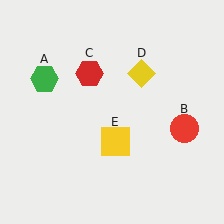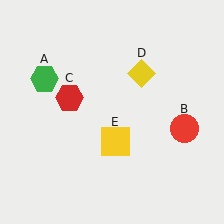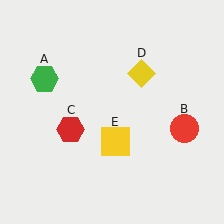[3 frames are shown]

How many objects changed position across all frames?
1 object changed position: red hexagon (object C).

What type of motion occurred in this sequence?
The red hexagon (object C) rotated counterclockwise around the center of the scene.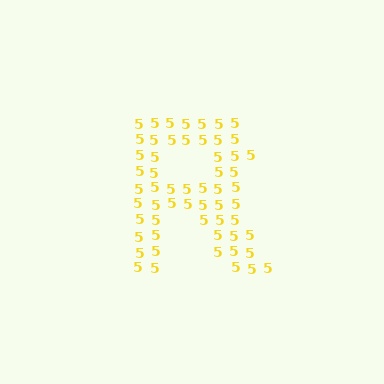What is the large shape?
The large shape is the letter R.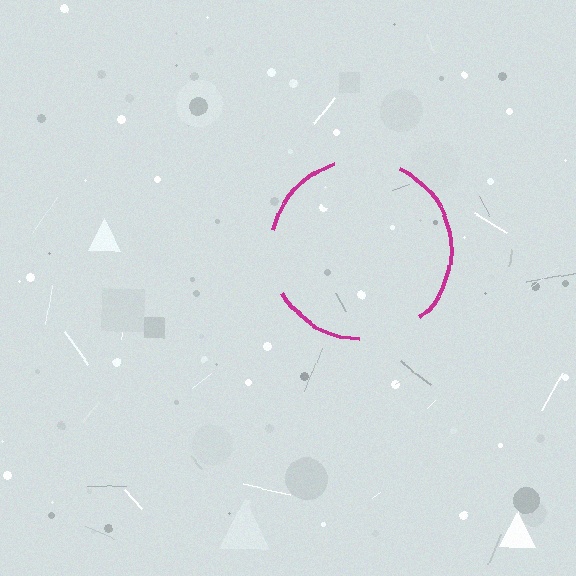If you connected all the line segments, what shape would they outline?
They would outline a circle.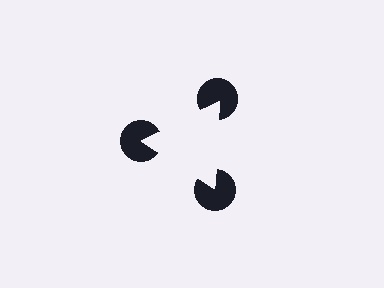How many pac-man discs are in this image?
There are 3 — one at each vertex of the illusory triangle.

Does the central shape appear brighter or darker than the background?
It typically appears slightly brighter than the background, even though no actual brightness change is drawn.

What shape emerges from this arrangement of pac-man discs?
An illusory triangle — its edges are inferred from the aligned wedge cuts in the pac-man discs, not physically drawn.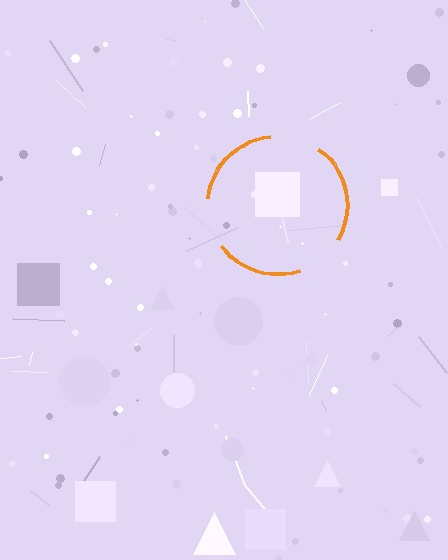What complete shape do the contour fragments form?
The contour fragments form a circle.